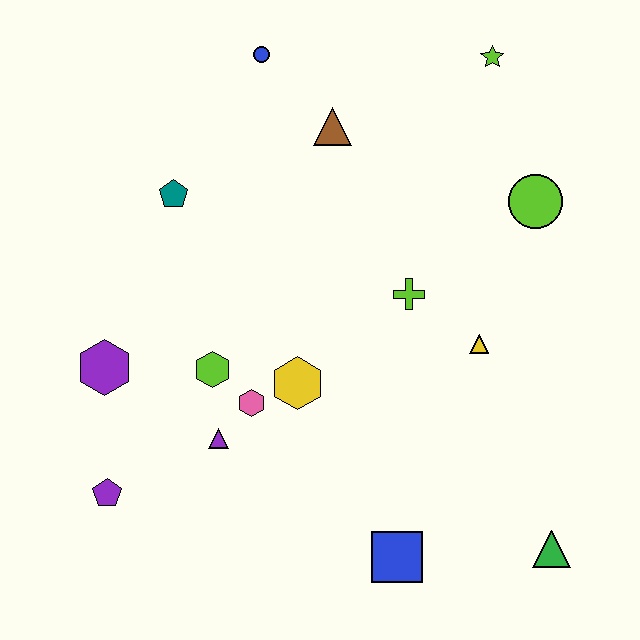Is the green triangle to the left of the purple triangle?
No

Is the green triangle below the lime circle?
Yes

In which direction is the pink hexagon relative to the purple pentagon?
The pink hexagon is to the right of the purple pentagon.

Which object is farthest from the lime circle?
The purple pentagon is farthest from the lime circle.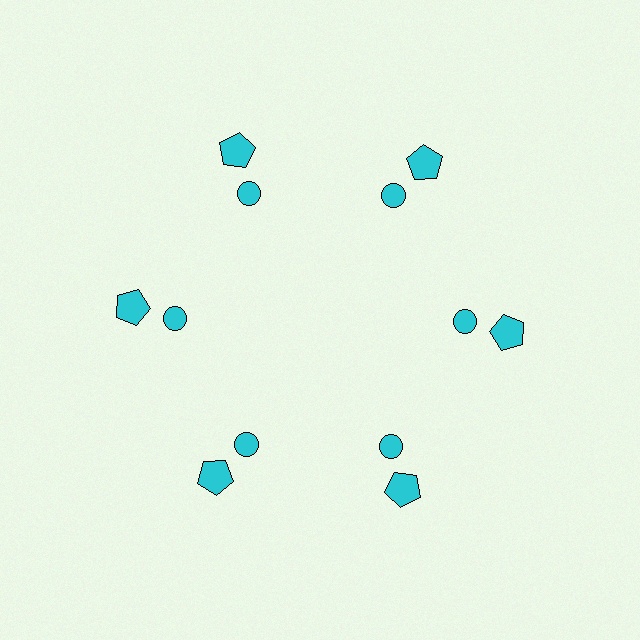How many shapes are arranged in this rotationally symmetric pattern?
There are 12 shapes, arranged in 6 groups of 2.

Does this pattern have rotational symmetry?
Yes, this pattern has 6-fold rotational symmetry. It looks the same after rotating 60 degrees around the center.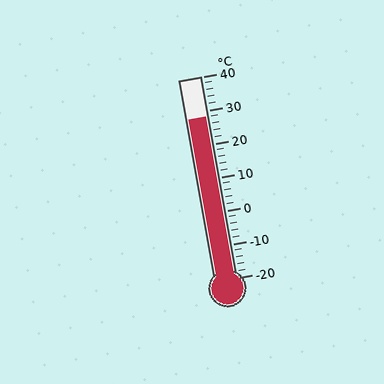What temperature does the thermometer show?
The thermometer shows approximately 28°C.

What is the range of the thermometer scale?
The thermometer scale ranges from -20°C to 40°C.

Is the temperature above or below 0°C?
The temperature is above 0°C.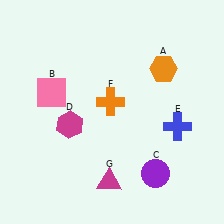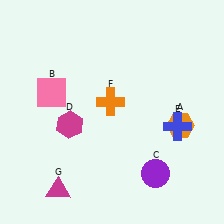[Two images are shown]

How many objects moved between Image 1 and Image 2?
2 objects moved between the two images.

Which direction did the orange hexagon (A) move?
The orange hexagon (A) moved down.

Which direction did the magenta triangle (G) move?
The magenta triangle (G) moved left.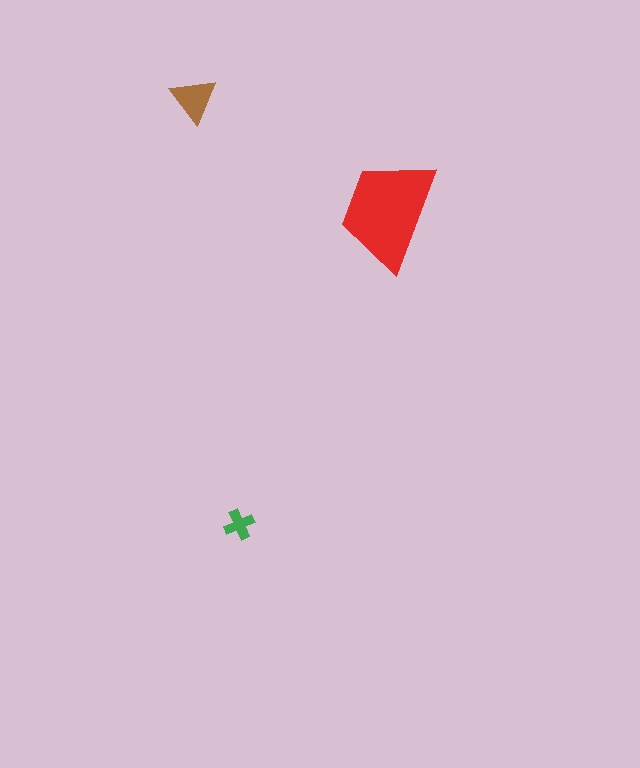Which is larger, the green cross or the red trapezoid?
The red trapezoid.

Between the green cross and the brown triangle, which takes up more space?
The brown triangle.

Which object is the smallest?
The green cross.